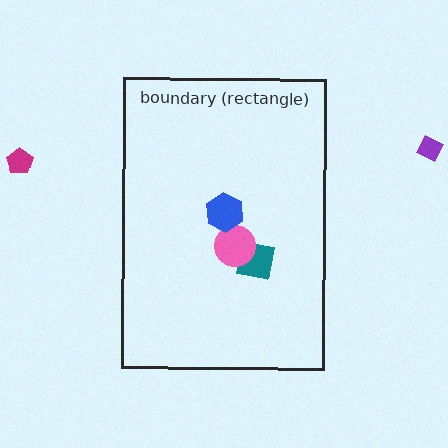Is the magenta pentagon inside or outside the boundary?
Outside.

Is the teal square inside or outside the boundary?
Inside.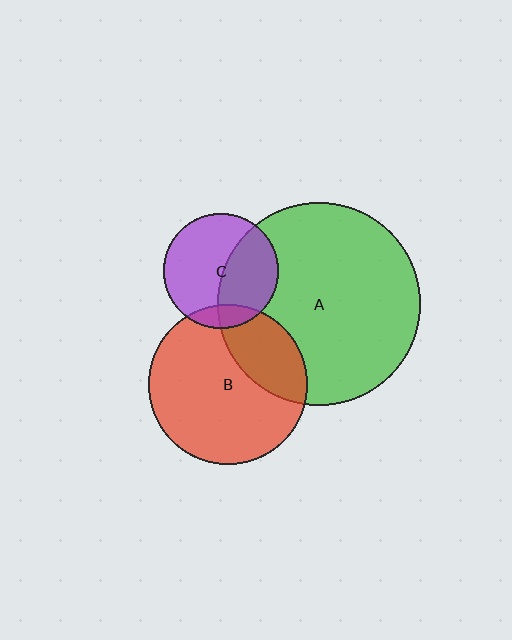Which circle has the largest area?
Circle A (green).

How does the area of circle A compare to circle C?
Approximately 3.1 times.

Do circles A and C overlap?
Yes.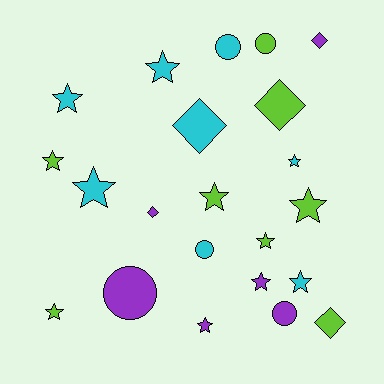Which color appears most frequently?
Cyan, with 8 objects.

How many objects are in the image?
There are 22 objects.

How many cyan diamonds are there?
There is 1 cyan diamond.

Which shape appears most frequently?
Star, with 12 objects.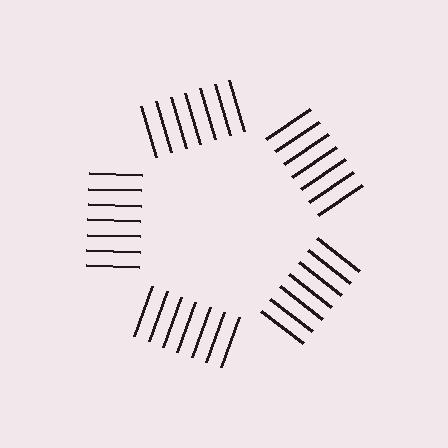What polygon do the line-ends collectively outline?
An illusory pentagon — the line segments terminate on its edges but no continuous stroke is drawn.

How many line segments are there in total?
35 — 7 along each of the 5 edges.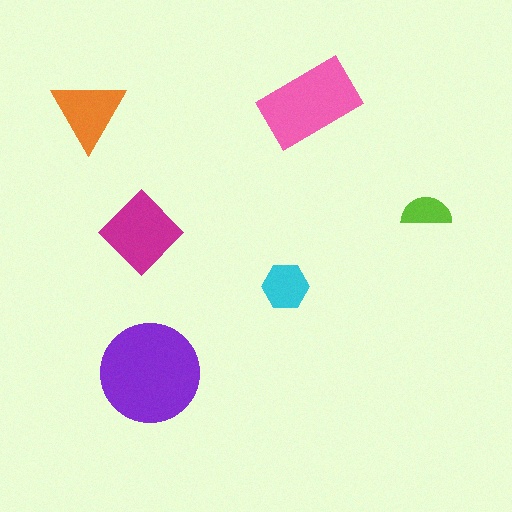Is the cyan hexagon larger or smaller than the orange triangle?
Smaller.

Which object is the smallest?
The lime semicircle.